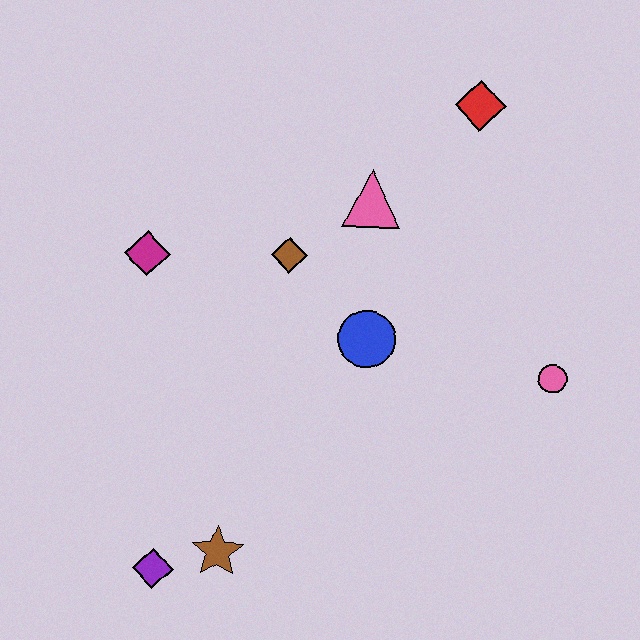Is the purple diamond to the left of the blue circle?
Yes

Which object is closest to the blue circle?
The brown diamond is closest to the blue circle.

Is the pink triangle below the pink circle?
No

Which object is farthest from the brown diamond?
The purple diamond is farthest from the brown diamond.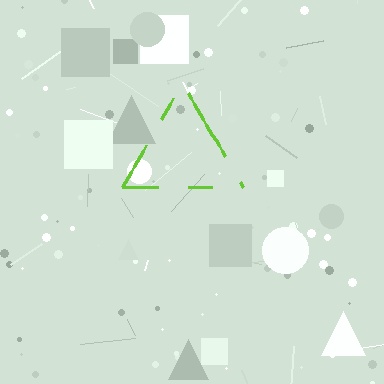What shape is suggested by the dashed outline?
The dashed outline suggests a triangle.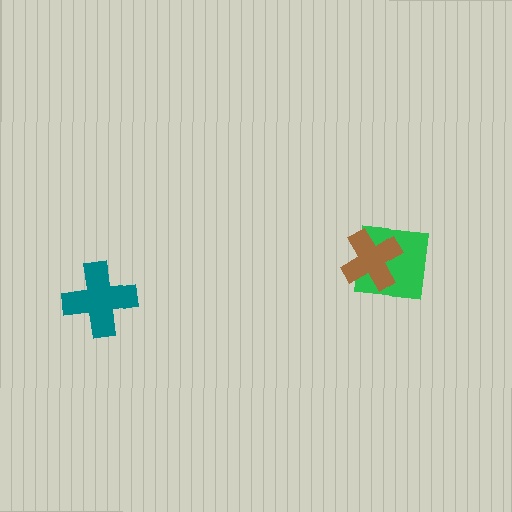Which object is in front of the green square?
The brown cross is in front of the green square.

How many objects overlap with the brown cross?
1 object overlaps with the brown cross.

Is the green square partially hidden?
Yes, it is partially covered by another shape.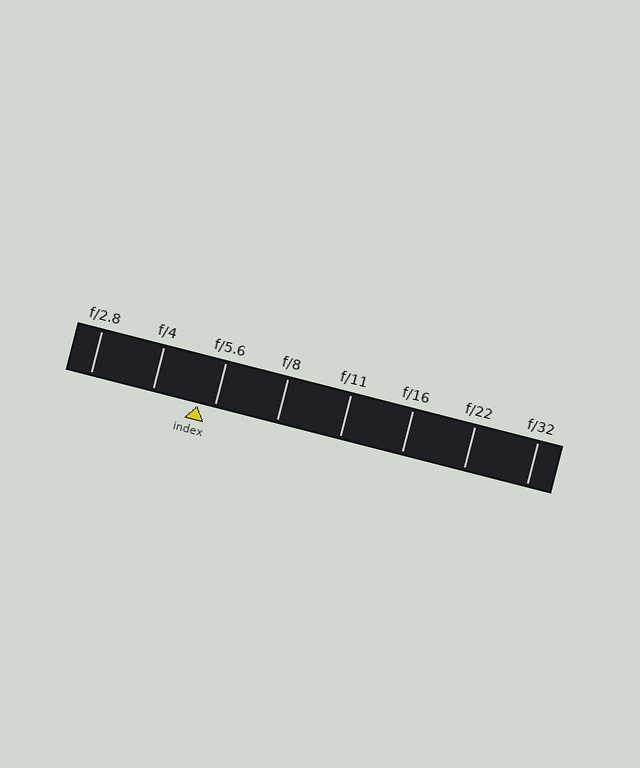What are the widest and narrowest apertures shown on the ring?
The widest aperture shown is f/2.8 and the narrowest is f/32.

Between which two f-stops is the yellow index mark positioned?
The index mark is between f/4 and f/5.6.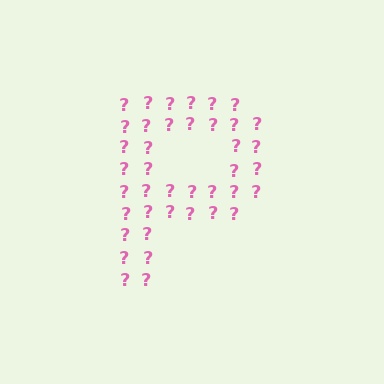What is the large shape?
The large shape is the letter P.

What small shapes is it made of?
It is made of small question marks.